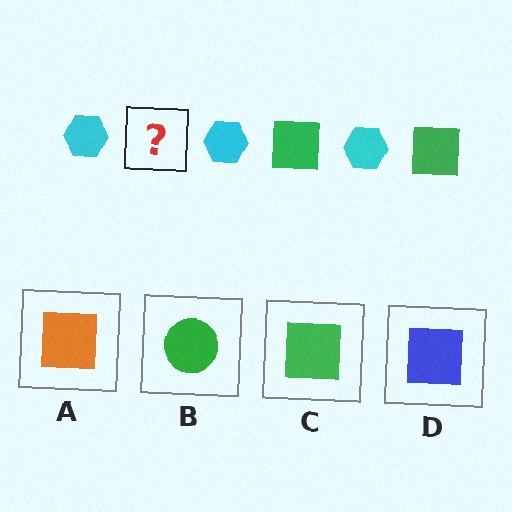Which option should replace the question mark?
Option C.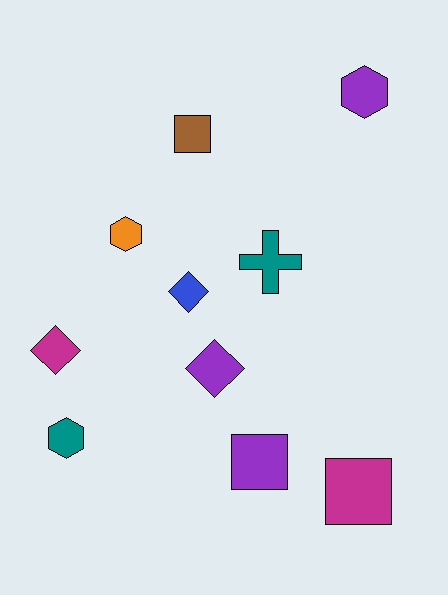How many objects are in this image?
There are 10 objects.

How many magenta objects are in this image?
There are 2 magenta objects.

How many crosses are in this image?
There is 1 cross.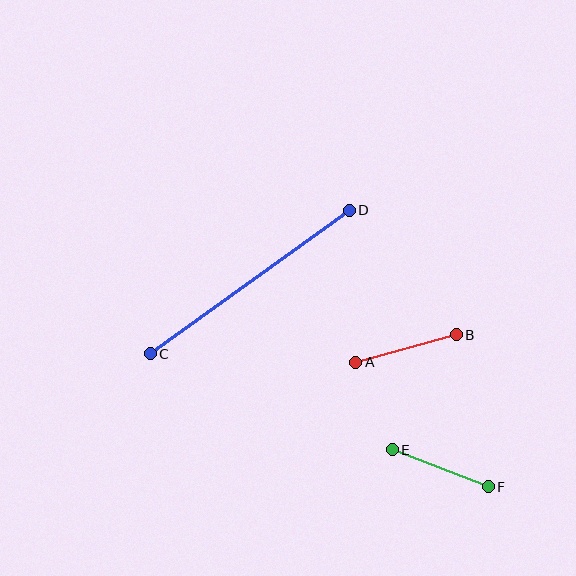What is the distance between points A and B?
The distance is approximately 104 pixels.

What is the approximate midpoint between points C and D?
The midpoint is at approximately (250, 282) pixels.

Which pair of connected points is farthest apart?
Points C and D are farthest apart.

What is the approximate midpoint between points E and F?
The midpoint is at approximately (440, 468) pixels.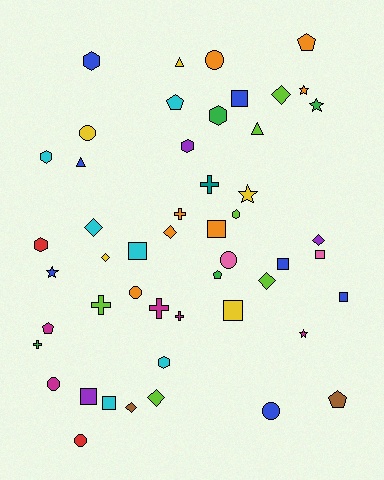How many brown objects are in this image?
There are 2 brown objects.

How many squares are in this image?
There are 9 squares.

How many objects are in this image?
There are 50 objects.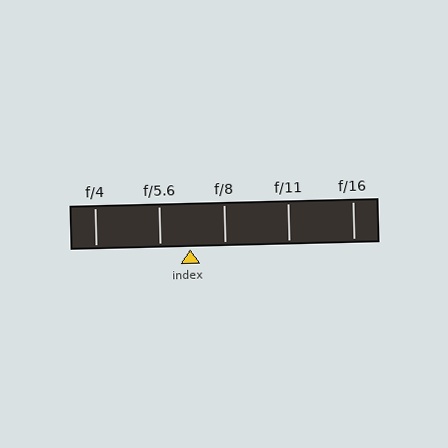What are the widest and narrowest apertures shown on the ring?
The widest aperture shown is f/4 and the narrowest is f/16.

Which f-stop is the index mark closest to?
The index mark is closest to f/5.6.